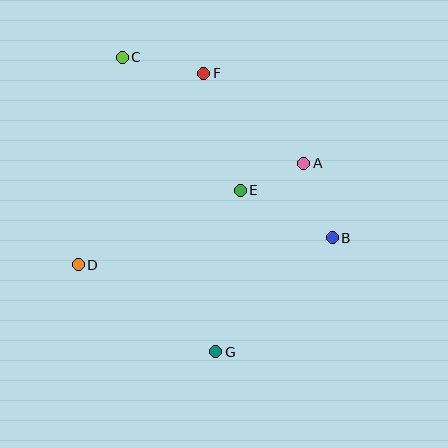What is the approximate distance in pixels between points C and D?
The distance between C and D is approximately 212 pixels.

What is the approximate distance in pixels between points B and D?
The distance between B and D is approximately 256 pixels.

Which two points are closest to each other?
Points A and E are closest to each other.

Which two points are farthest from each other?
Points C and G are farthest from each other.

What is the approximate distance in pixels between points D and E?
The distance between D and E is approximately 179 pixels.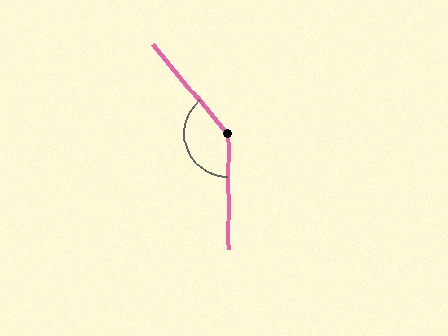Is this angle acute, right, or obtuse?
It is obtuse.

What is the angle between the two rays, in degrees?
Approximately 140 degrees.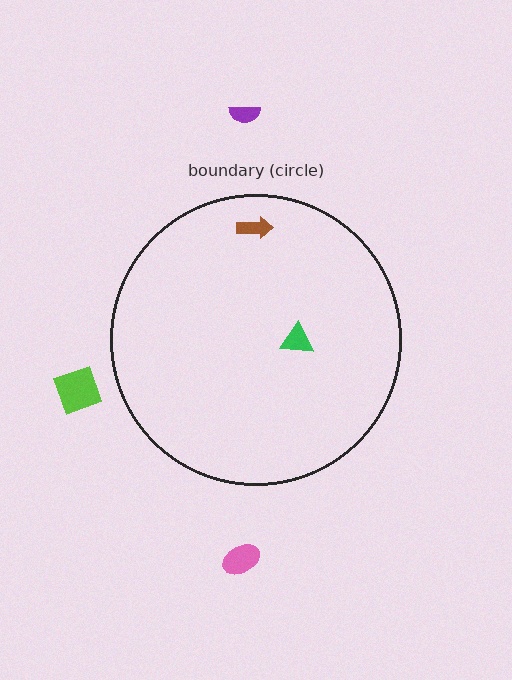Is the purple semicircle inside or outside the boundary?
Outside.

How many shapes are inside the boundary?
2 inside, 3 outside.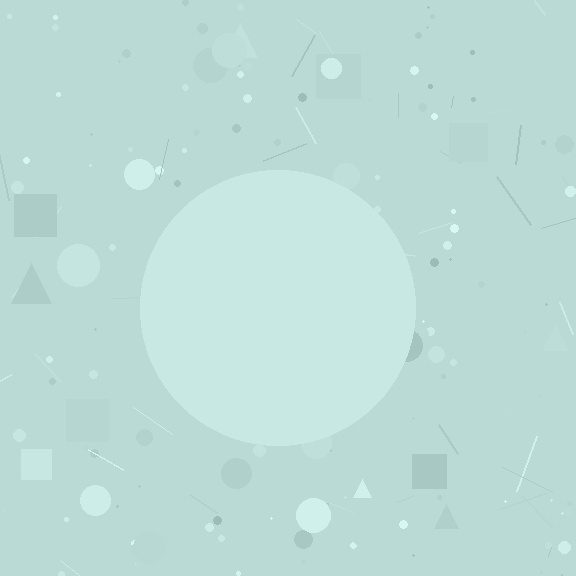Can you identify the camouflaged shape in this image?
The camouflaged shape is a circle.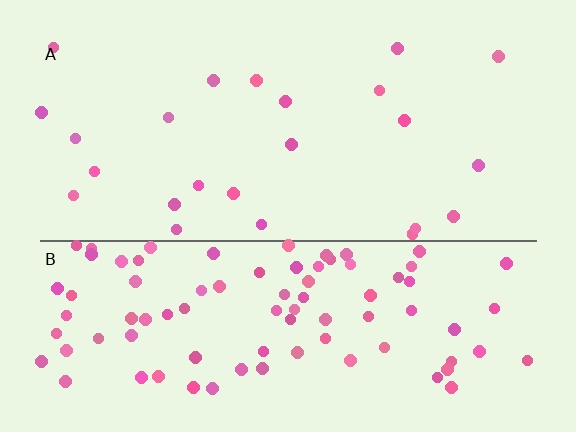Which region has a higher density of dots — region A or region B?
B (the bottom).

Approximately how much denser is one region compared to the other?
Approximately 3.7× — region B over region A.